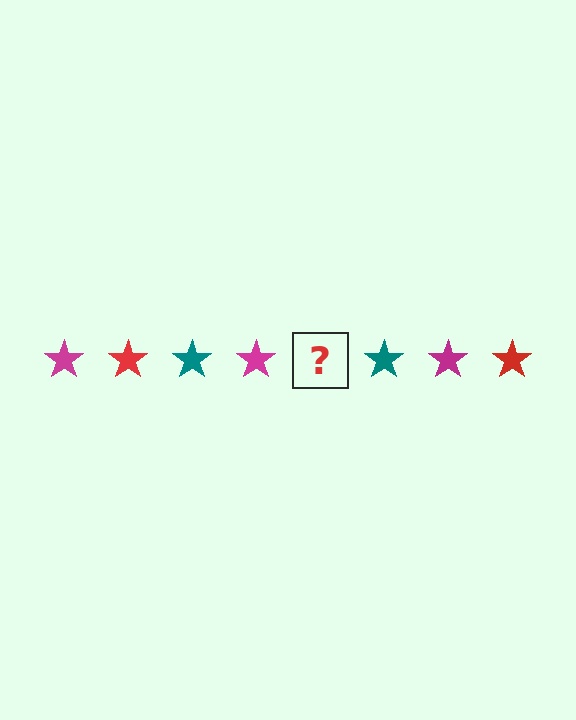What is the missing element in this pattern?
The missing element is a red star.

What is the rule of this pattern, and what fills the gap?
The rule is that the pattern cycles through magenta, red, teal stars. The gap should be filled with a red star.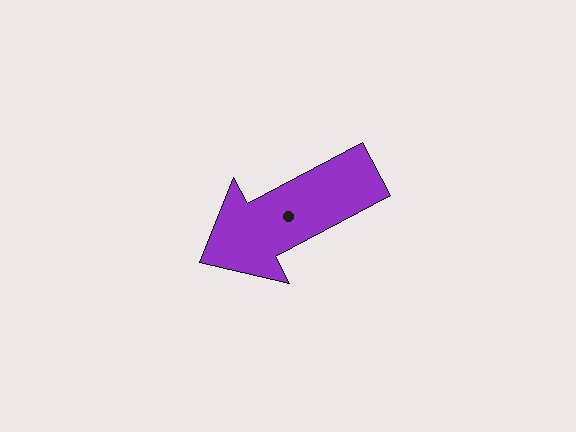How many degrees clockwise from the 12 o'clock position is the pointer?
Approximately 242 degrees.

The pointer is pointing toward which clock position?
Roughly 8 o'clock.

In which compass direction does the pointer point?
Southwest.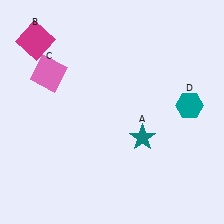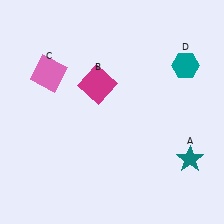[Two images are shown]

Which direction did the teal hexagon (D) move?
The teal hexagon (D) moved up.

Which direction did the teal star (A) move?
The teal star (A) moved right.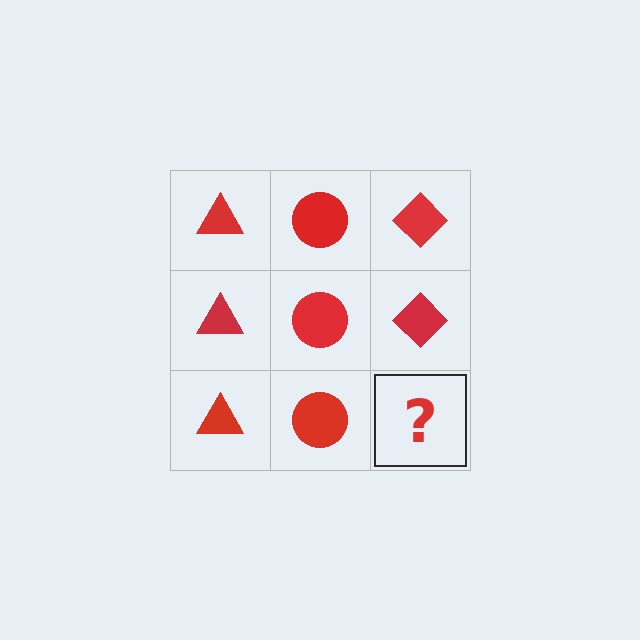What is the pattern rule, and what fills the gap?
The rule is that each column has a consistent shape. The gap should be filled with a red diamond.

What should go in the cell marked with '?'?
The missing cell should contain a red diamond.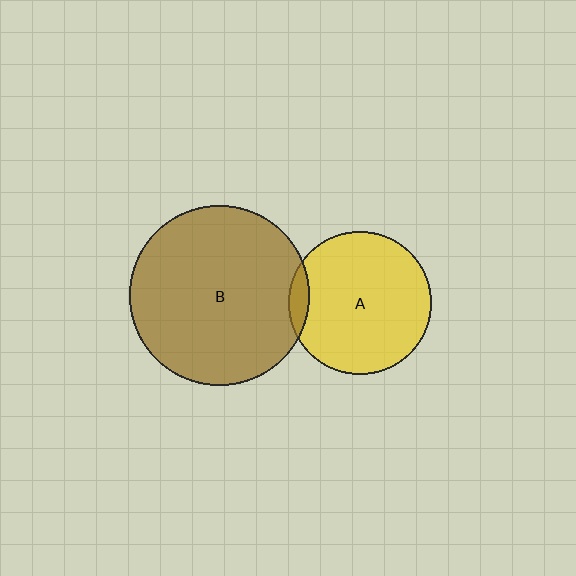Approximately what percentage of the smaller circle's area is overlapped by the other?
Approximately 5%.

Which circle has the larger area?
Circle B (brown).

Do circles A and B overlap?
Yes.